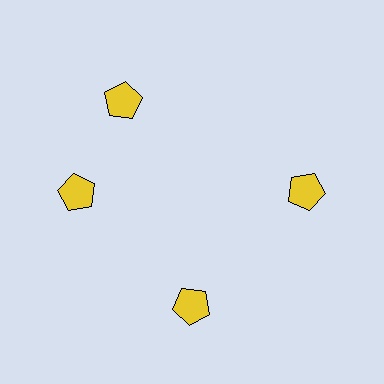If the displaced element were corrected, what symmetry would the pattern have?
It would have 4-fold rotational symmetry — the pattern would map onto itself every 90 degrees.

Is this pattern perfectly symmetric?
No. The 4 yellow pentagons are arranged in a ring, but one element near the 12 o'clock position is rotated out of alignment along the ring, breaking the 4-fold rotational symmetry.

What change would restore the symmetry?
The symmetry would be restored by rotating it back into even spacing with its neighbors so that all 4 pentagons sit at equal angles and equal distance from the center.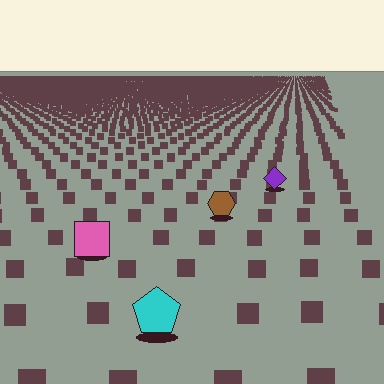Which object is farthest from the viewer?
The purple diamond is farthest from the viewer. It appears smaller and the ground texture around it is denser.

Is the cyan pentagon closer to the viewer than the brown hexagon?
Yes. The cyan pentagon is closer — you can tell from the texture gradient: the ground texture is coarser near it.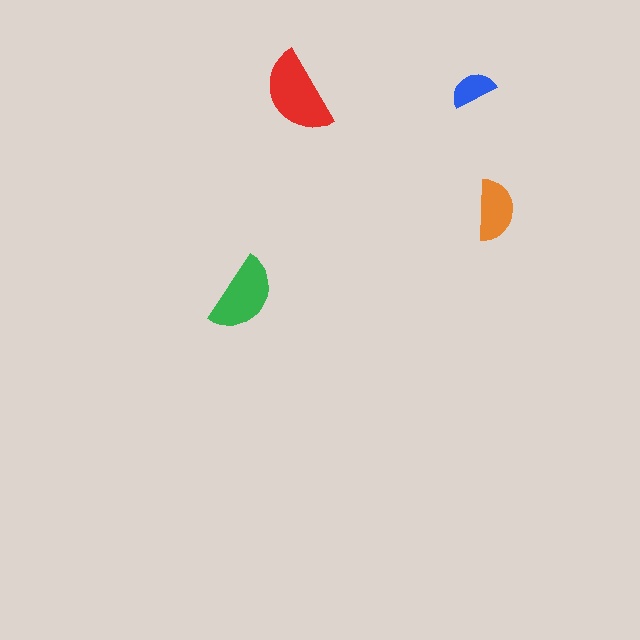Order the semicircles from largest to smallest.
the red one, the green one, the orange one, the blue one.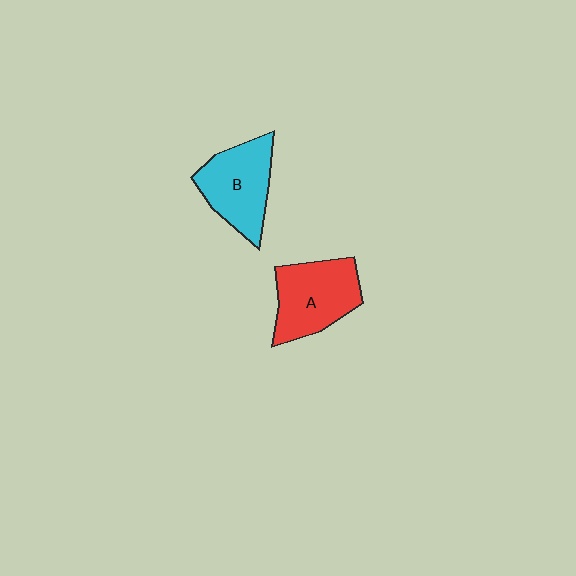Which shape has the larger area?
Shape A (red).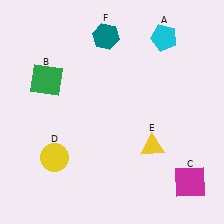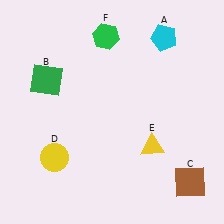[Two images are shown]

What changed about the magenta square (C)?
In Image 1, C is magenta. In Image 2, it changed to brown.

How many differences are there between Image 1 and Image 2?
There are 2 differences between the two images.